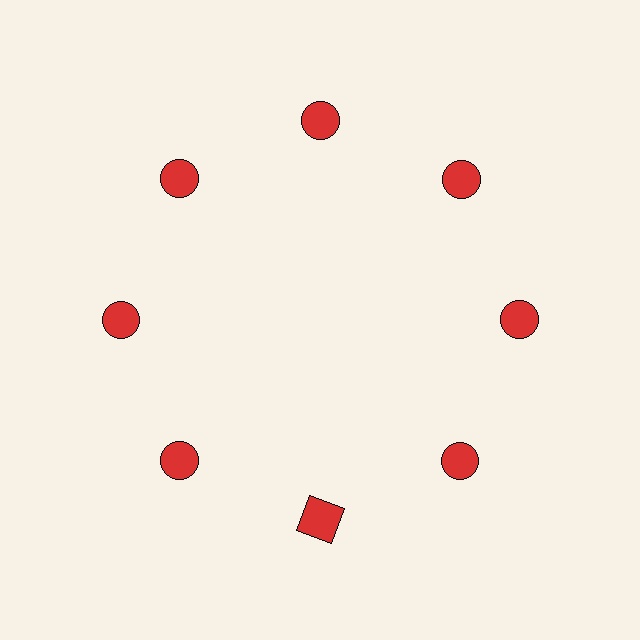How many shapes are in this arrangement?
There are 8 shapes arranged in a ring pattern.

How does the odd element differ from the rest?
It has a different shape: square instead of circle.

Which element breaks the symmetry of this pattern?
The red square at roughly the 6 o'clock position breaks the symmetry. All other shapes are red circles.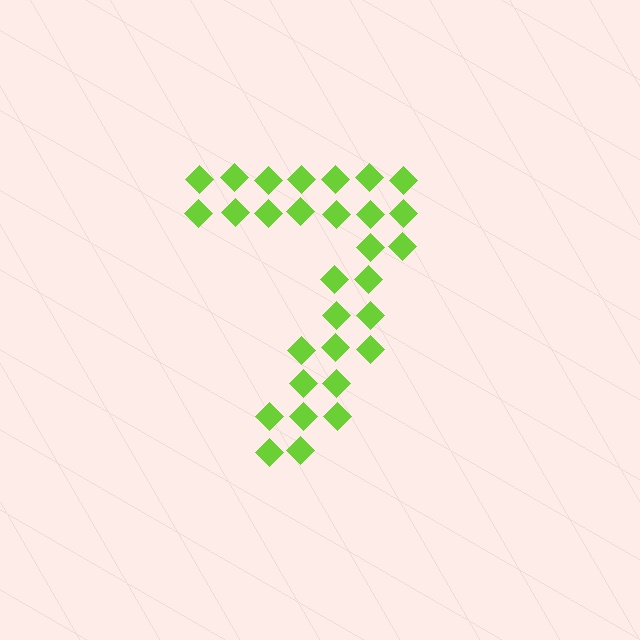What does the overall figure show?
The overall figure shows the digit 7.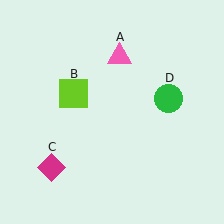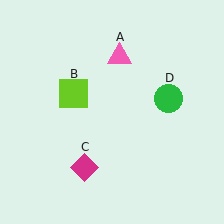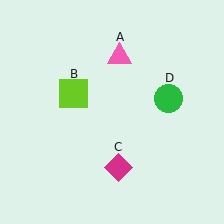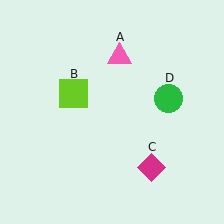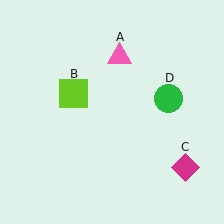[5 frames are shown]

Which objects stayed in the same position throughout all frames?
Pink triangle (object A) and lime square (object B) and green circle (object D) remained stationary.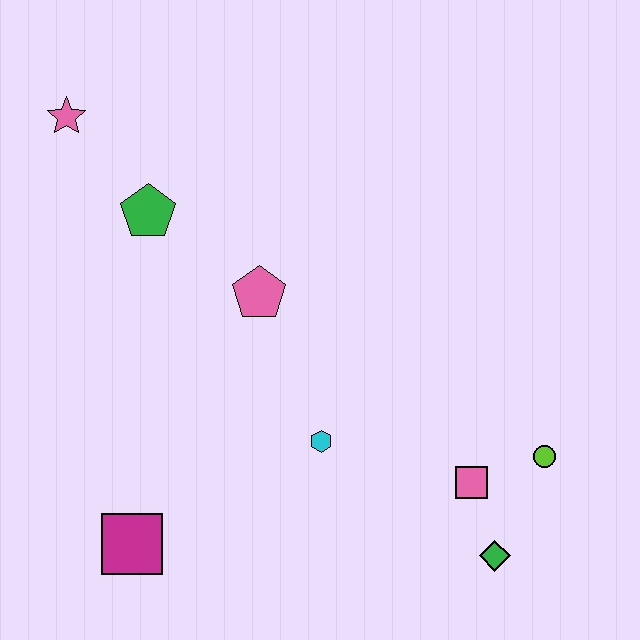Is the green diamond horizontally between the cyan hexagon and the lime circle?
Yes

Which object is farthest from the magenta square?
The pink star is farthest from the magenta square.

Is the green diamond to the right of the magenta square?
Yes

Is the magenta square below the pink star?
Yes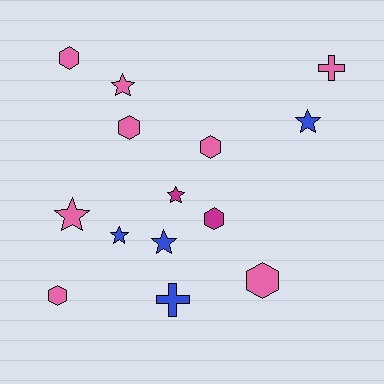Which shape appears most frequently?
Hexagon, with 6 objects.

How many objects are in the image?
There are 14 objects.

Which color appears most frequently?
Pink, with 8 objects.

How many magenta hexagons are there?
There is 1 magenta hexagon.